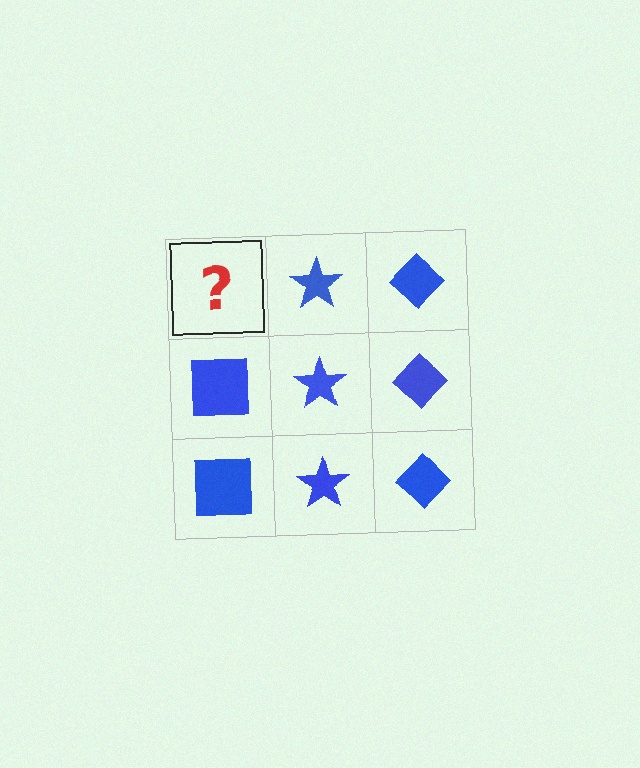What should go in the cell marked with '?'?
The missing cell should contain a blue square.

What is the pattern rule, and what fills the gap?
The rule is that each column has a consistent shape. The gap should be filled with a blue square.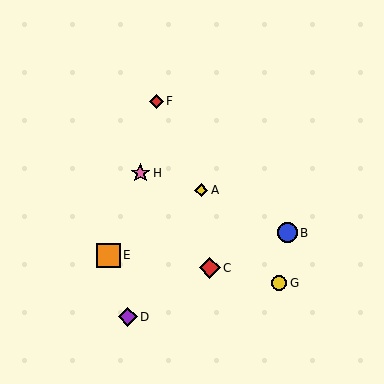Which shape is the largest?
The orange square (labeled E) is the largest.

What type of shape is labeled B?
Shape B is a blue circle.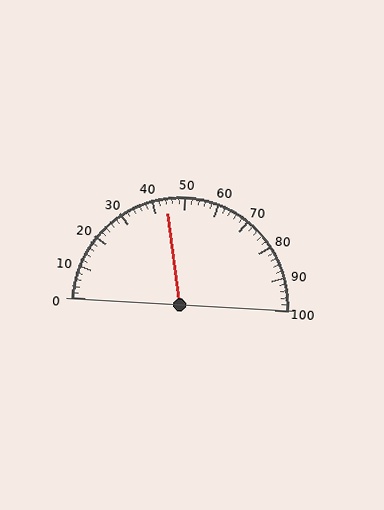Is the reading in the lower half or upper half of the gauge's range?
The reading is in the lower half of the range (0 to 100).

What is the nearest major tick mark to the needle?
The nearest major tick mark is 40.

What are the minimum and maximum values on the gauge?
The gauge ranges from 0 to 100.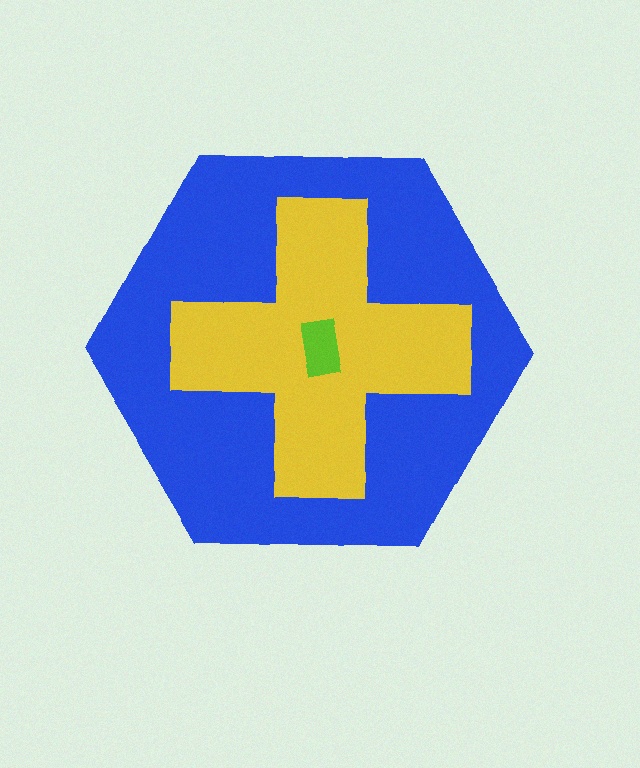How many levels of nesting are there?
3.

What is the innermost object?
The lime rectangle.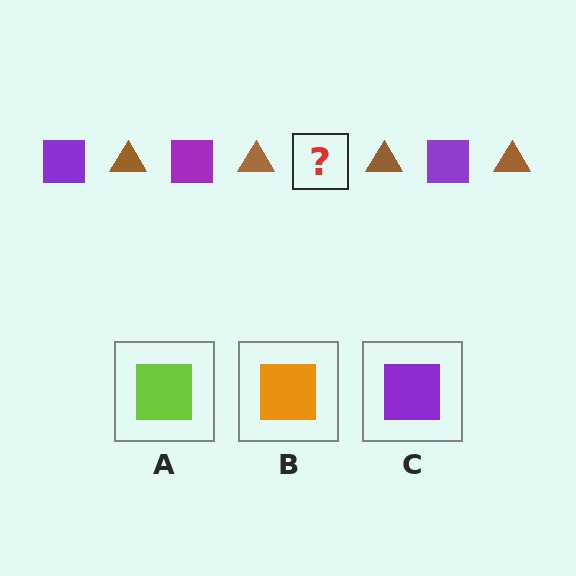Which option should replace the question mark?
Option C.